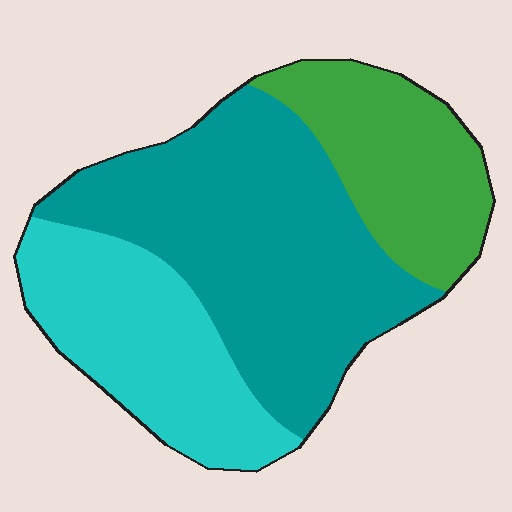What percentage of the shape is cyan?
Cyan covers 28% of the shape.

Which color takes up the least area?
Green, at roughly 25%.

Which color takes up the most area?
Teal, at roughly 50%.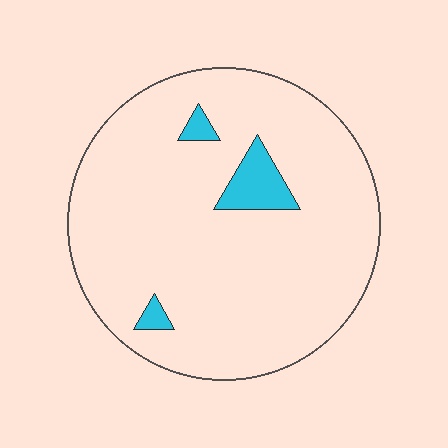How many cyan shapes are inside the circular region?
3.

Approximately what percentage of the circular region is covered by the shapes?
Approximately 5%.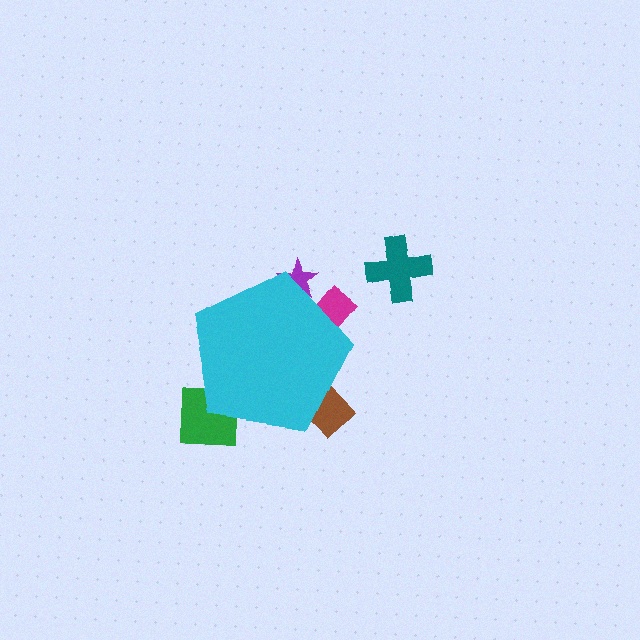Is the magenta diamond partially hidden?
Yes, the magenta diamond is partially hidden behind the cyan pentagon.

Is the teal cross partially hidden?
No, the teal cross is fully visible.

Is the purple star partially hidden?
Yes, the purple star is partially hidden behind the cyan pentagon.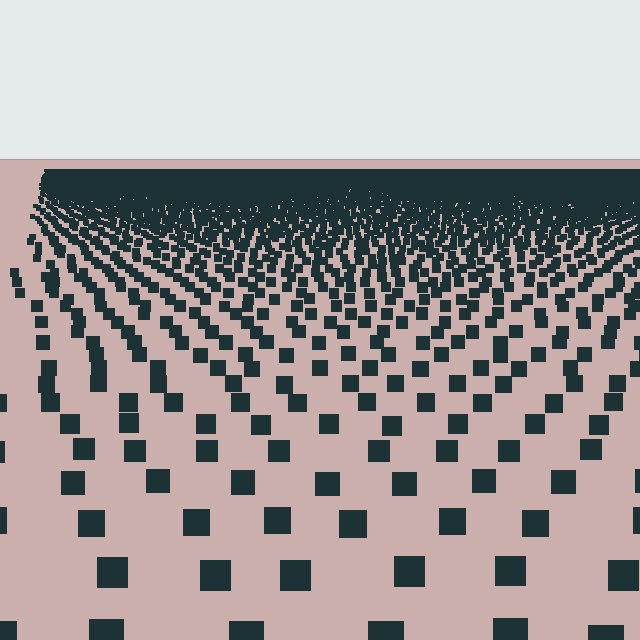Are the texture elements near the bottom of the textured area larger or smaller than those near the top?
Larger. Near the bottom, elements are closer to the viewer and appear at a bigger on-screen size.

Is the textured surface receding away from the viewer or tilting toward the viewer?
The surface is receding away from the viewer. Texture elements get smaller and denser toward the top.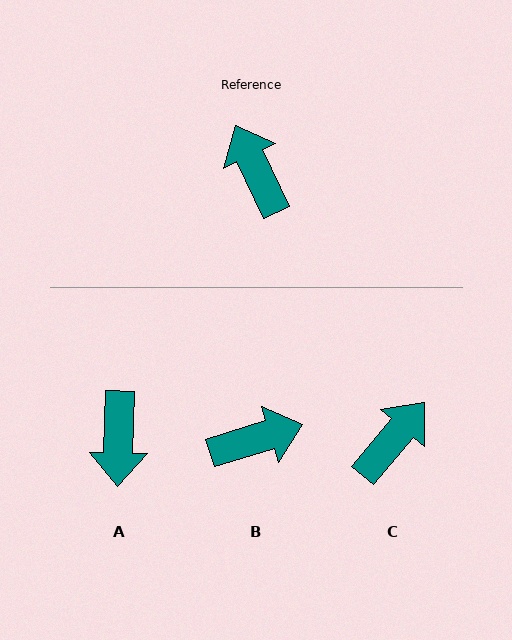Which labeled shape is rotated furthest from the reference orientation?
A, about 153 degrees away.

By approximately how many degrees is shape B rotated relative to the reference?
Approximately 99 degrees clockwise.